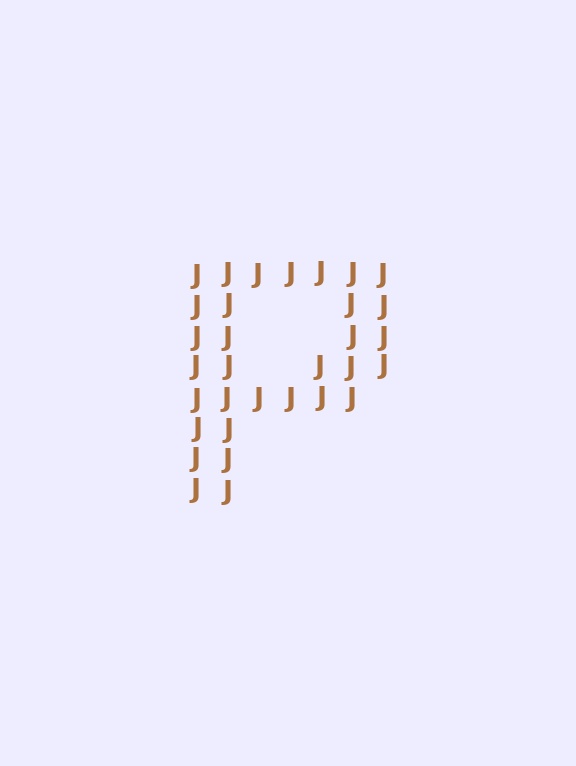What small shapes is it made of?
It is made of small letter J's.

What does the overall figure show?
The overall figure shows the letter P.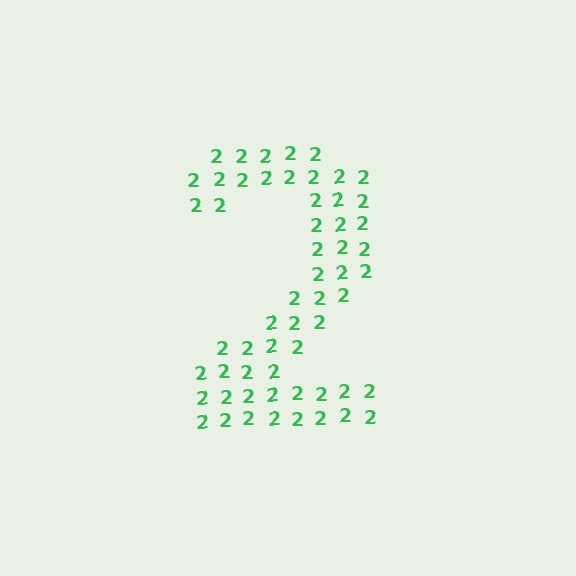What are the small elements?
The small elements are digit 2's.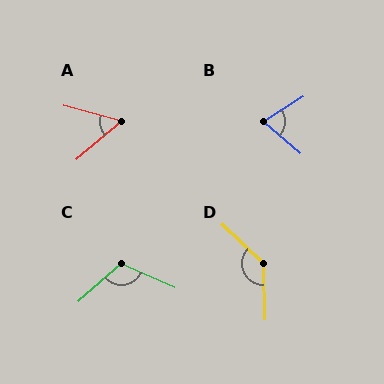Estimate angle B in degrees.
Approximately 73 degrees.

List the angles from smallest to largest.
A (55°), B (73°), C (114°), D (135°).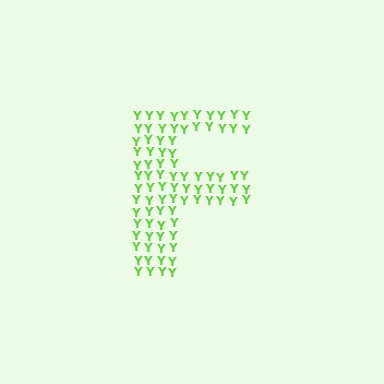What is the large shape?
The large shape is the letter F.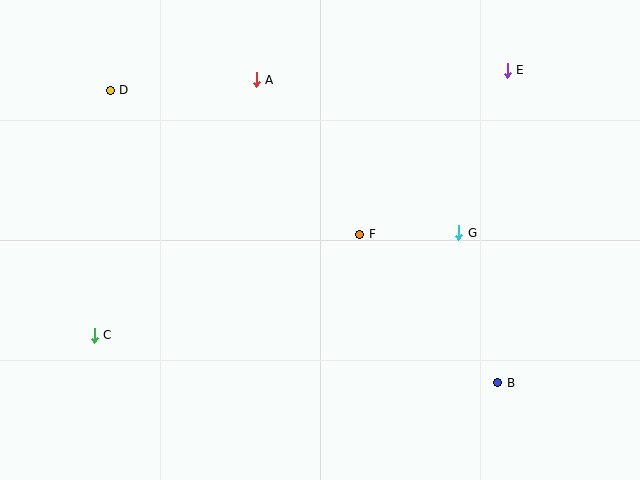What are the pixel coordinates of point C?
Point C is at (94, 335).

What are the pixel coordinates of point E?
Point E is at (507, 70).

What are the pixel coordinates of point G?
Point G is at (459, 233).